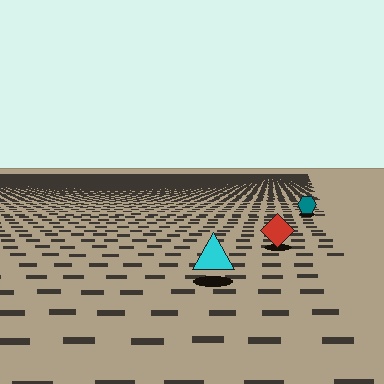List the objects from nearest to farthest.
From nearest to farthest: the cyan triangle, the red diamond, the teal hexagon.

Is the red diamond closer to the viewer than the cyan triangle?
No. The cyan triangle is closer — you can tell from the texture gradient: the ground texture is coarser near it.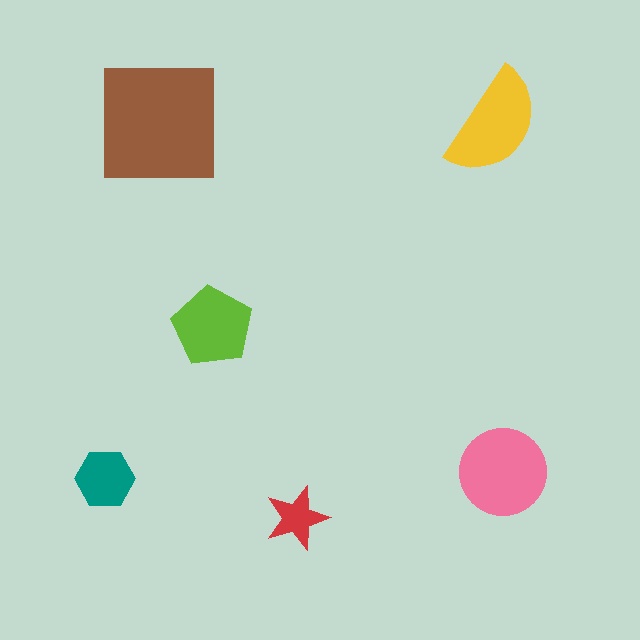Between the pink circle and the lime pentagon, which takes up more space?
The pink circle.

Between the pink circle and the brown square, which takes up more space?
The brown square.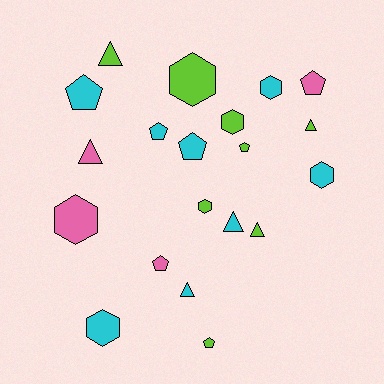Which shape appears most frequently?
Pentagon, with 7 objects.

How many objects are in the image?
There are 20 objects.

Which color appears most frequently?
Lime, with 8 objects.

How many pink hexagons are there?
There is 1 pink hexagon.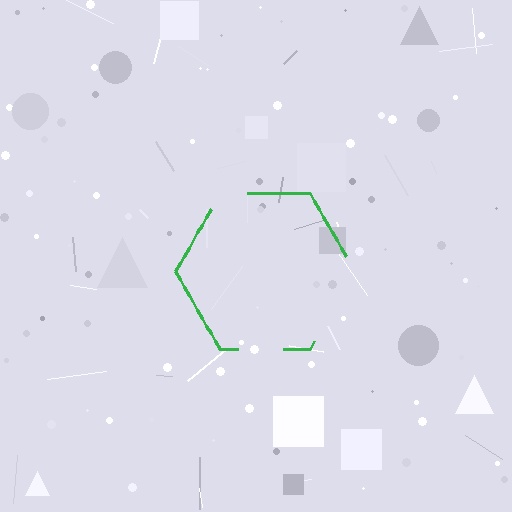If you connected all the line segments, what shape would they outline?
They would outline a hexagon.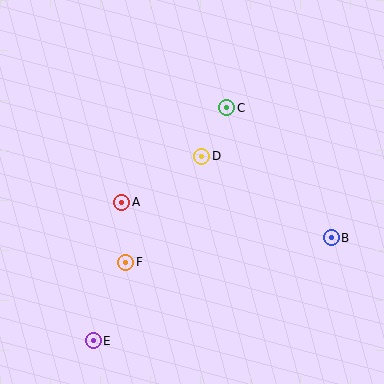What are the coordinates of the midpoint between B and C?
The midpoint between B and C is at (279, 173).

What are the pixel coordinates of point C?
Point C is at (227, 108).